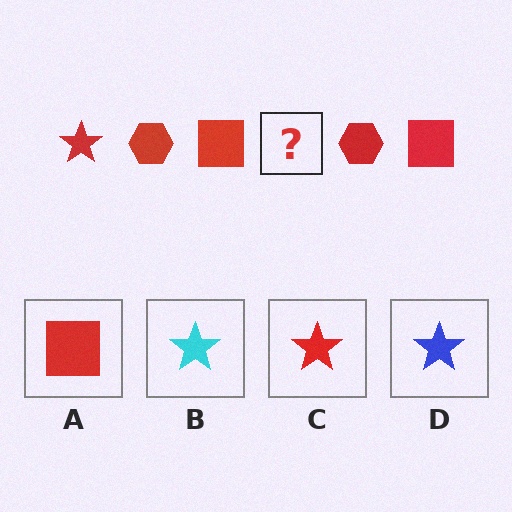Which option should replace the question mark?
Option C.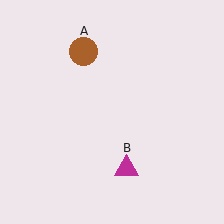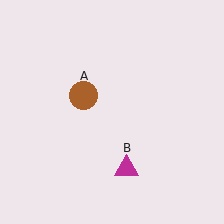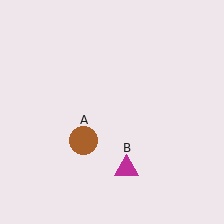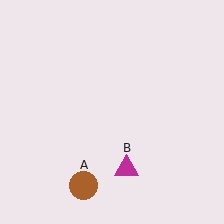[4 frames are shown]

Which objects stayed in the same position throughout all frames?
Magenta triangle (object B) remained stationary.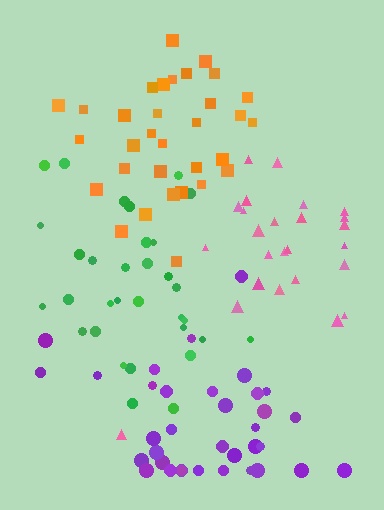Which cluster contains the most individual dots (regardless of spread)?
Purple (35).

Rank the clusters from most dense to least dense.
orange, purple, green, pink.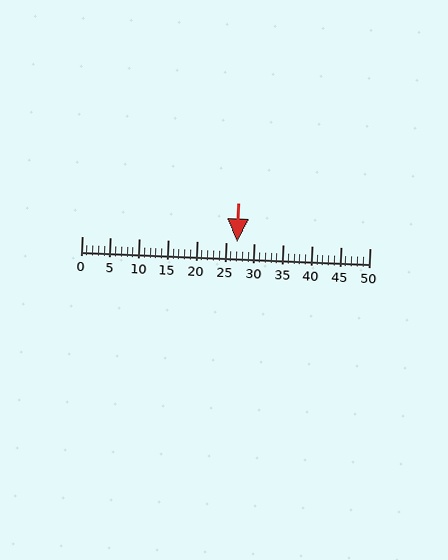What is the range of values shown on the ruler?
The ruler shows values from 0 to 50.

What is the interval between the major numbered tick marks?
The major tick marks are spaced 5 units apart.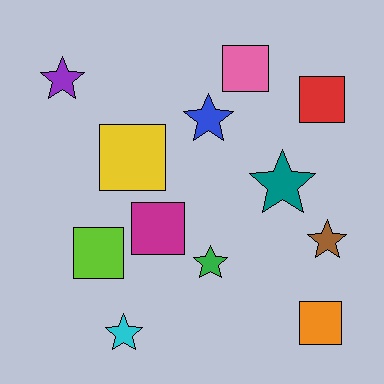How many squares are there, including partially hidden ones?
There are 6 squares.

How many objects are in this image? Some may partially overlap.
There are 12 objects.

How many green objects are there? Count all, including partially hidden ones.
There is 1 green object.